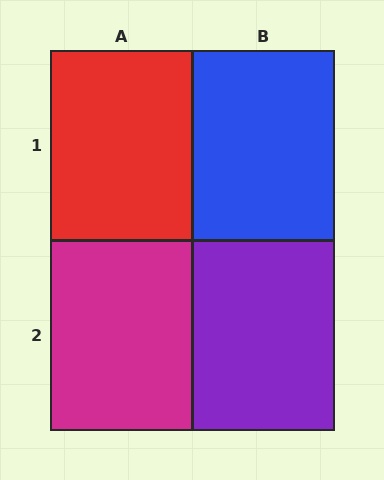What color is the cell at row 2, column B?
Purple.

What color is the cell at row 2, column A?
Magenta.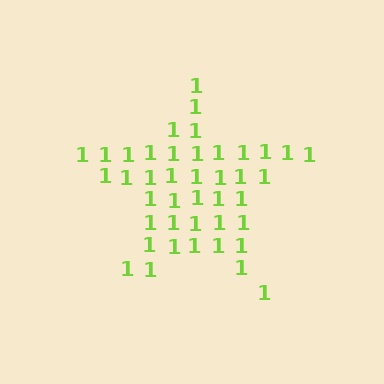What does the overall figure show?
The overall figure shows a star.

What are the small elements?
The small elements are digit 1's.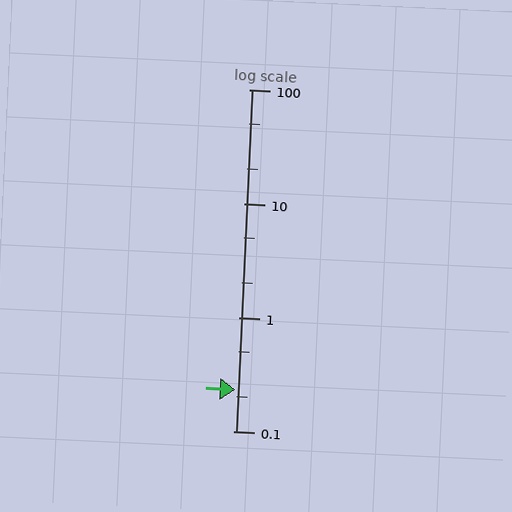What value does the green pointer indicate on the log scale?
The pointer indicates approximately 0.23.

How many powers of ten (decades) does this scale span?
The scale spans 3 decades, from 0.1 to 100.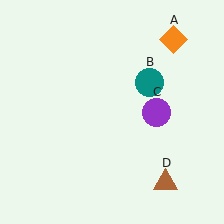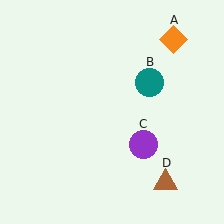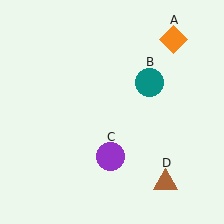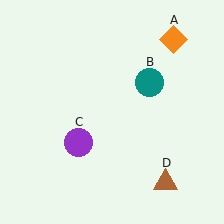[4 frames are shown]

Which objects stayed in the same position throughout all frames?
Orange diamond (object A) and teal circle (object B) and brown triangle (object D) remained stationary.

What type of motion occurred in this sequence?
The purple circle (object C) rotated clockwise around the center of the scene.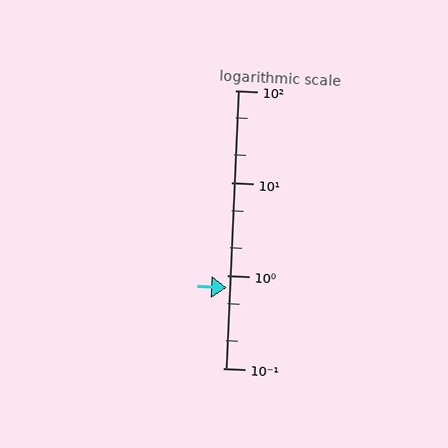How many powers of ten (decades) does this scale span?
The scale spans 3 decades, from 0.1 to 100.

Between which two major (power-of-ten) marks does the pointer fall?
The pointer is between 0.1 and 1.